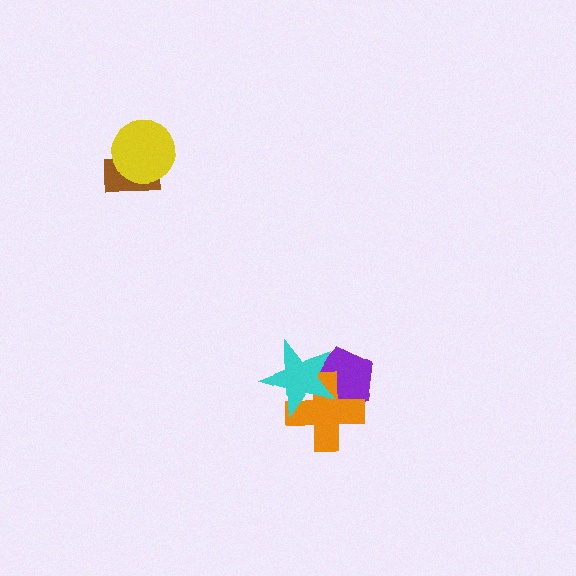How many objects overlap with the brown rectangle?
1 object overlaps with the brown rectangle.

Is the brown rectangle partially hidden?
Yes, it is partially covered by another shape.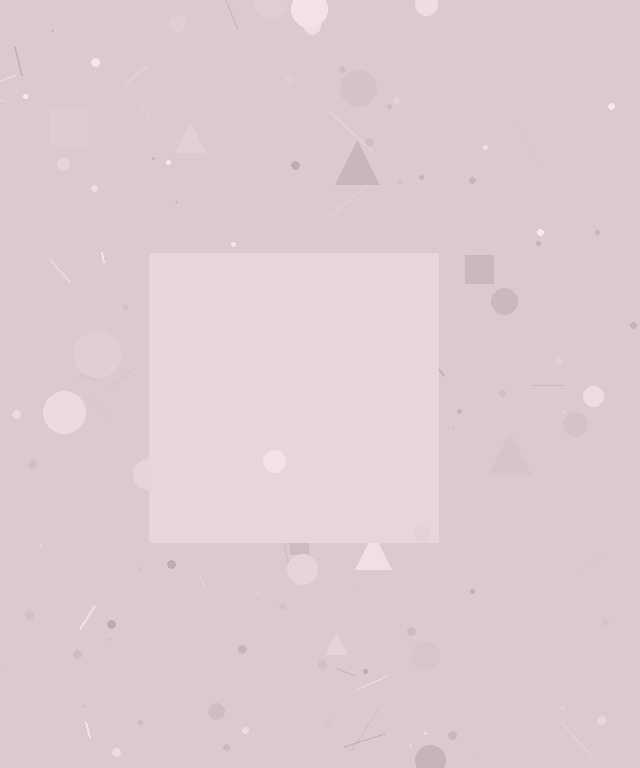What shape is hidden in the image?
A square is hidden in the image.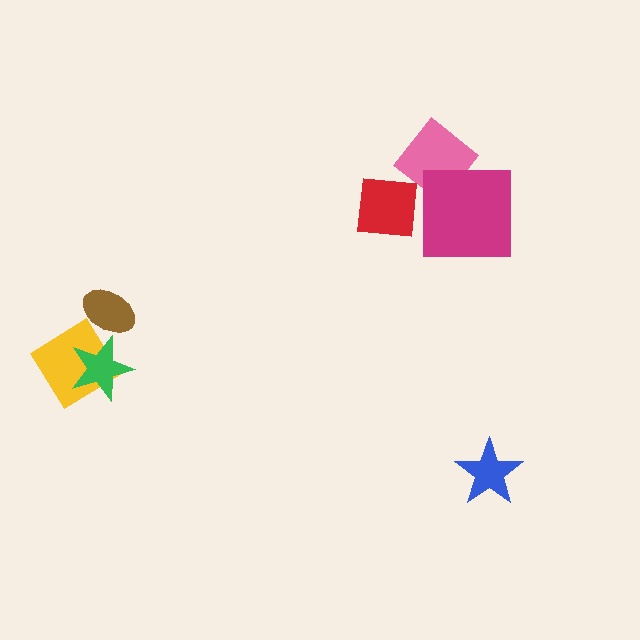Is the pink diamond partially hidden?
Yes, it is partially covered by another shape.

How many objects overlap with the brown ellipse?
0 objects overlap with the brown ellipse.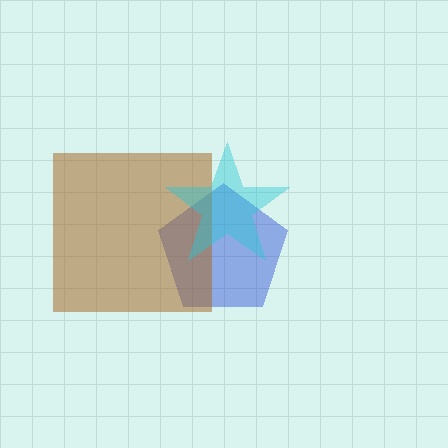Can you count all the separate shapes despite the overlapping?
Yes, there are 3 separate shapes.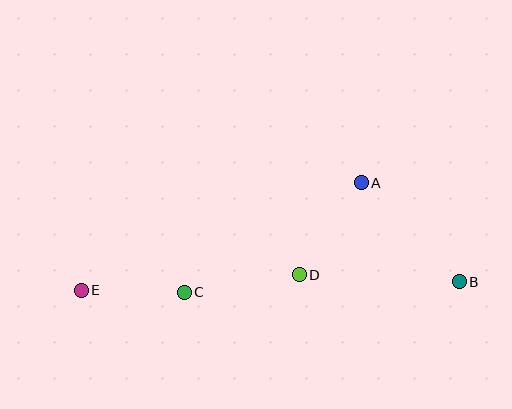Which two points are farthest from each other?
Points B and E are farthest from each other.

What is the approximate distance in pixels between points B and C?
The distance between B and C is approximately 275 pixels.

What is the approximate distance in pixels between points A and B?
The distance between A and B is approximately 139 pixels.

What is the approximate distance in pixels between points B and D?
The distance between B and D is approximately 160 pixels.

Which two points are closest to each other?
Points C and E are closest to each other.